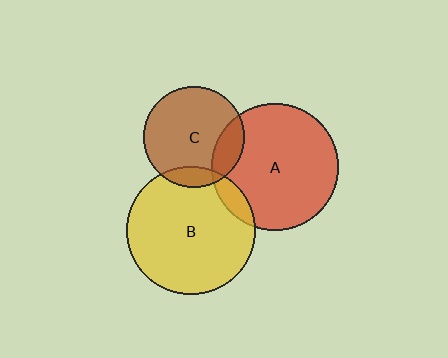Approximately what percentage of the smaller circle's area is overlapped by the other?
Approximately 10%.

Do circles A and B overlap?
Yes.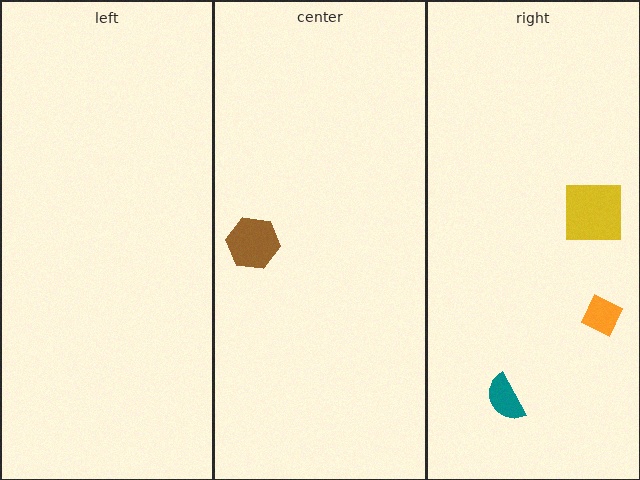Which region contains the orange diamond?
The right region.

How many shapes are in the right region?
3.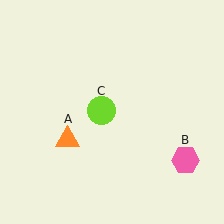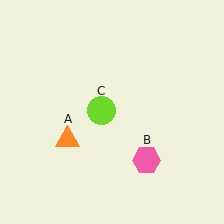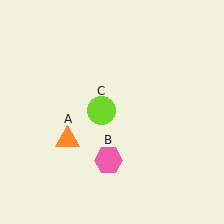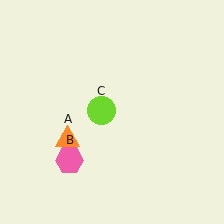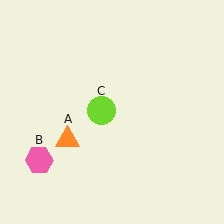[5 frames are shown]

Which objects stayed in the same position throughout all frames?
Orange triangle (object A) and lime circle (object C) remained stationary.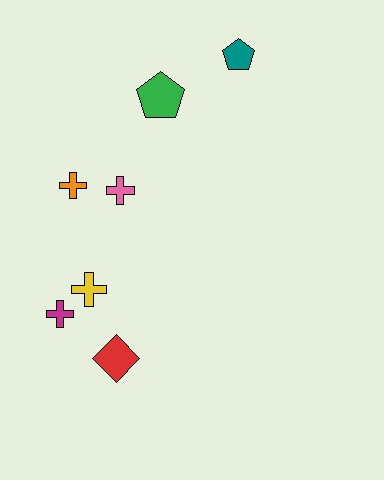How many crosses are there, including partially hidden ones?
There are 4 crosses.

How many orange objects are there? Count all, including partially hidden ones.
There is 1 orange object.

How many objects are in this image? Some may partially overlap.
There are 7 objects.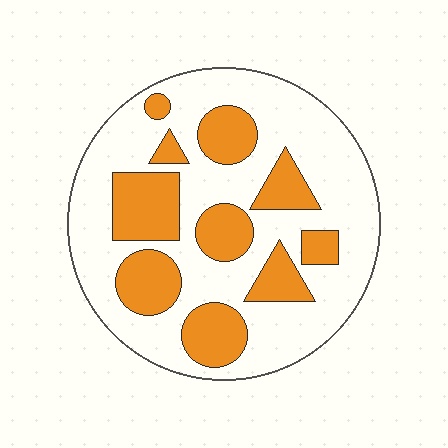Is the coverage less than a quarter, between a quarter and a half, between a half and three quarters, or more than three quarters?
Between a quarter and a half.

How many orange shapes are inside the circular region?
10.